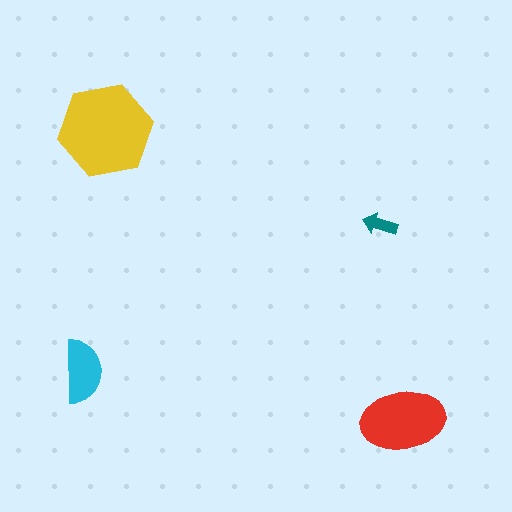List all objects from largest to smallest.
The yellow hexagon, the red ellipse, the cyan semicircle, the teal arrow.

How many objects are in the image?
There are 4 objects in the image.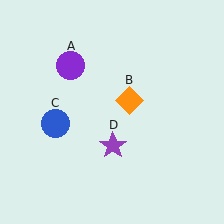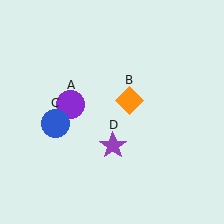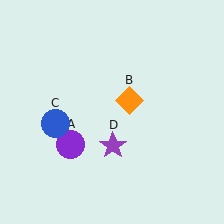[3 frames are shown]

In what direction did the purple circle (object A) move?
The purple circle (object A) moved down.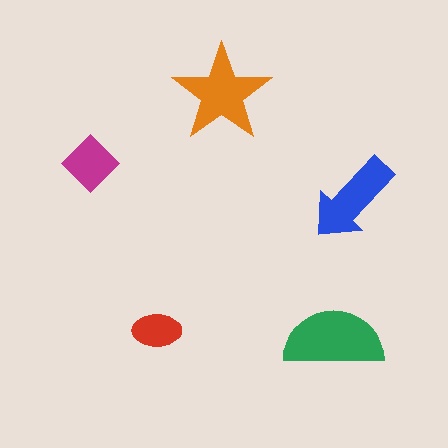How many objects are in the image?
There are 5 objects in the image.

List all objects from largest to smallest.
The green semicircle, the orange star, the blue arrow, the magenta diamond, the red ellipse.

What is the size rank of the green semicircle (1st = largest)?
1st.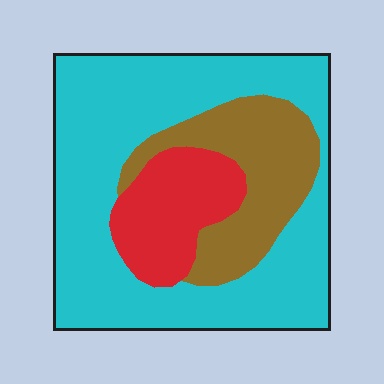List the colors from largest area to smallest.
From largest to smallest: cyan, brown, red.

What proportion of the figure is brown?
Brown covers around 20% of the figure.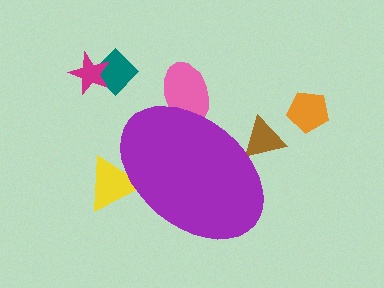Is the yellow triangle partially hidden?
Yes, the yellow triangle is partially hidden behind the purple ellipse.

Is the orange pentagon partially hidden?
No, the orange pentagon is fully visible.